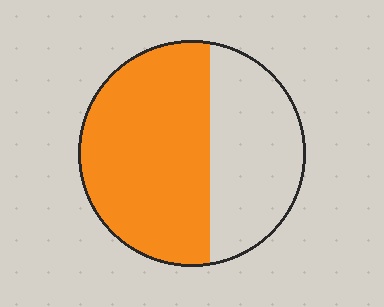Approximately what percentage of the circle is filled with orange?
Approximately 60%.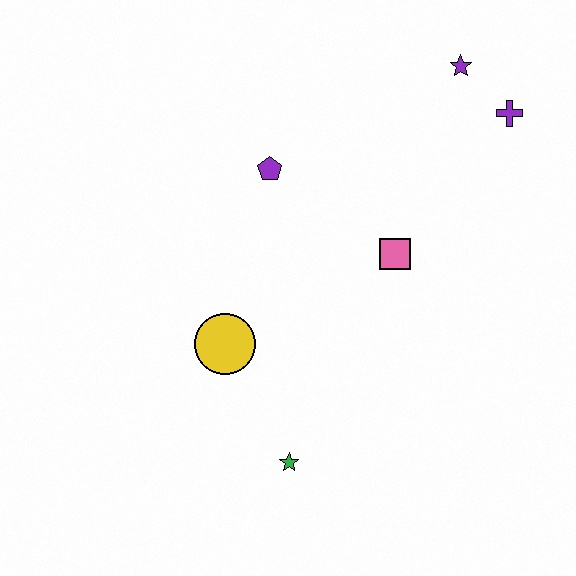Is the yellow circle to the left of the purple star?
Yes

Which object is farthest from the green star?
The purple star is farthest from the green star.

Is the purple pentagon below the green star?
No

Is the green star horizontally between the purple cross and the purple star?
No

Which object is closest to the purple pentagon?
The pink square is closest to the purple pentagon.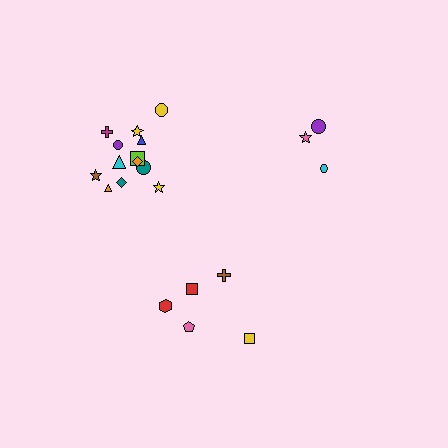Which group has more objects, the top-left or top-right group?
The top-left group.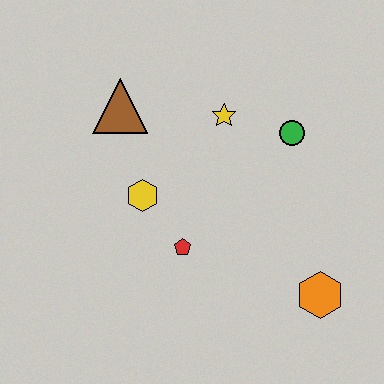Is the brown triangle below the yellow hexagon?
No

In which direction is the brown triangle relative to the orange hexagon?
The brown triangle is to the left of the orange hexagon.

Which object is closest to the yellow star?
The green circle is closest to the yellow star.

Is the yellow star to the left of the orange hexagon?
Yes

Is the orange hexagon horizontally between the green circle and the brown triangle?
No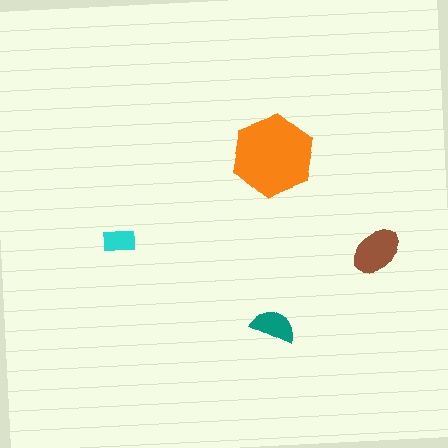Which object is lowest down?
The teal semicircle is bottommost.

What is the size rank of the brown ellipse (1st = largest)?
2nd.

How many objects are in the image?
There are 4 objects in the image.